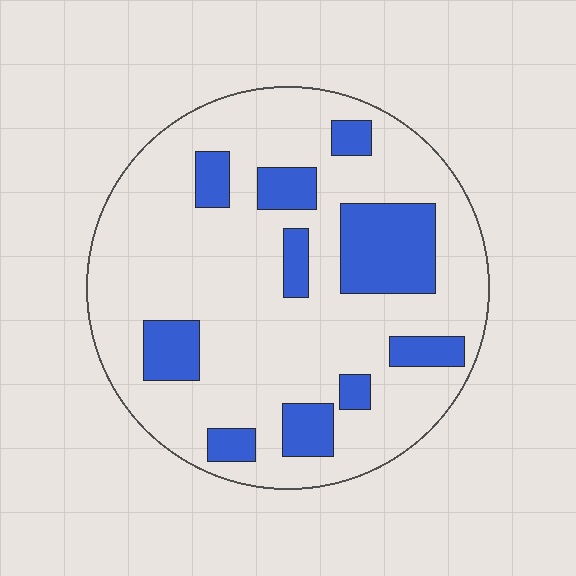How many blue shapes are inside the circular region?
10.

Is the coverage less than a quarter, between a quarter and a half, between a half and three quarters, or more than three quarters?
Less than a quarter.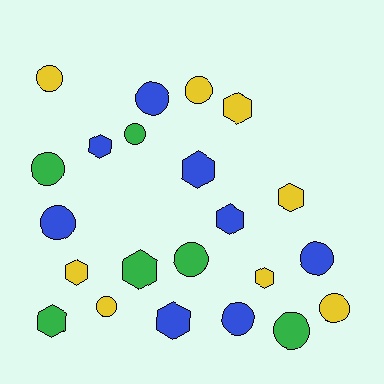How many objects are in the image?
There are 22 objects.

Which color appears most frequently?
Yellow, with 8 objects.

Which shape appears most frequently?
Circle, with 12 objects.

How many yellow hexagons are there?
There are 4 yellow hexagons.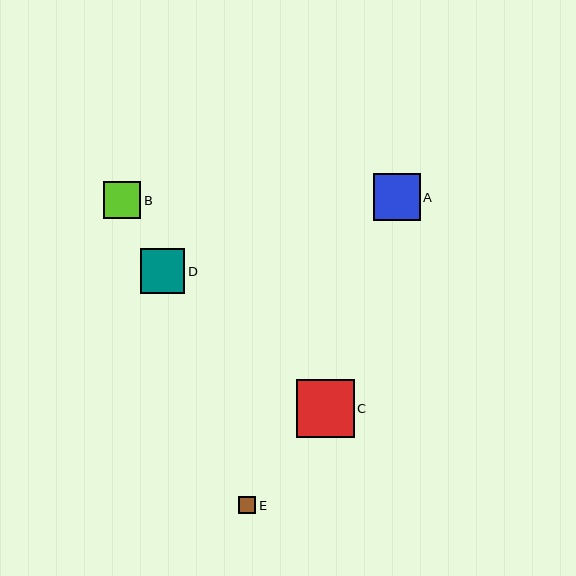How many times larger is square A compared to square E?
Square A is approximately 2.7 times the size of square E.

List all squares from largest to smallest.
From largest to smallest: C, A, D, B, E.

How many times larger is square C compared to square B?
Square C is approximately 1.6 times the size of square B.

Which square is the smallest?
Square E is the smallest with a size of approximately 17 pixels.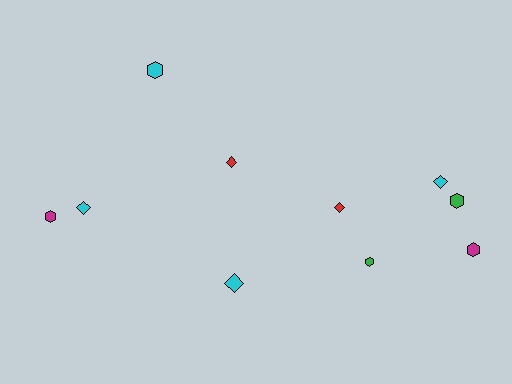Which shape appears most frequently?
Diamond, with 5 objects.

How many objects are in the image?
There are 10 objects.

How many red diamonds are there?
There are 2 red diamonds.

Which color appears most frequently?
Cyan, with 4 objects.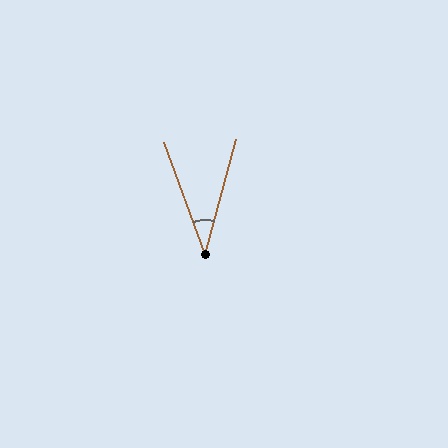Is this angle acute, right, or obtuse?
It is acute.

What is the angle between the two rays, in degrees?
Approximately 35 degrees.